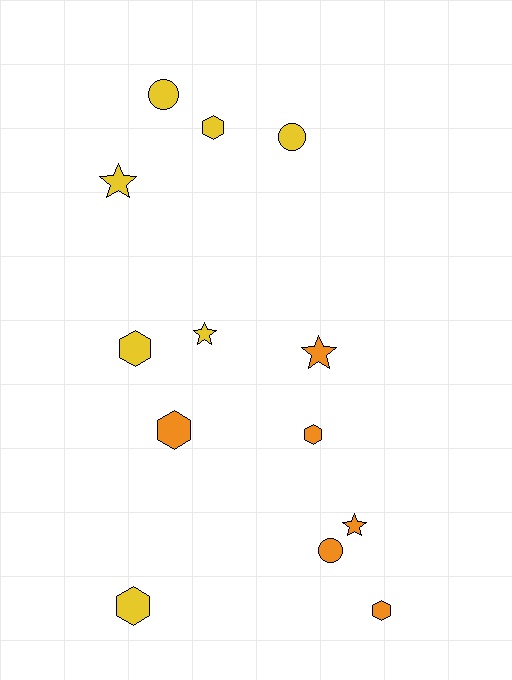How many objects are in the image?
There are 13 objects.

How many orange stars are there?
There are 2 orange stars.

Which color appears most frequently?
Yellow, with 7 objects.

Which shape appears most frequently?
Hexagon, with 6 objects.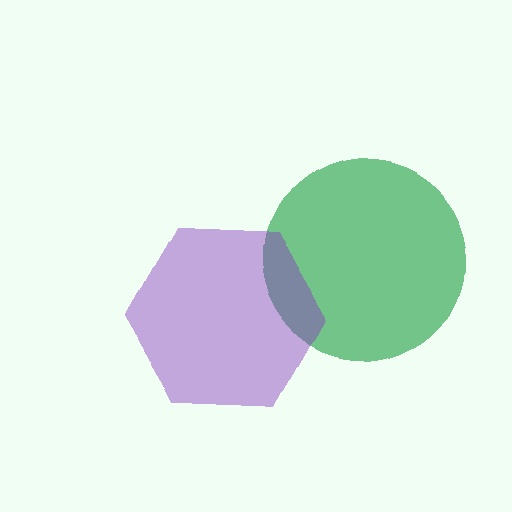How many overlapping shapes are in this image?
There are 2 overlapping shapes in the image.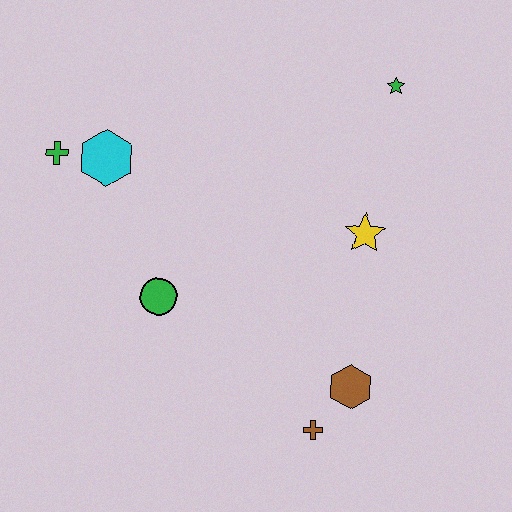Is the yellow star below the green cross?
Yes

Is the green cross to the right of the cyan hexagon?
No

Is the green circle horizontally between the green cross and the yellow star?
Yes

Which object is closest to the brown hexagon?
The brown cross is closest to the brown hexagon.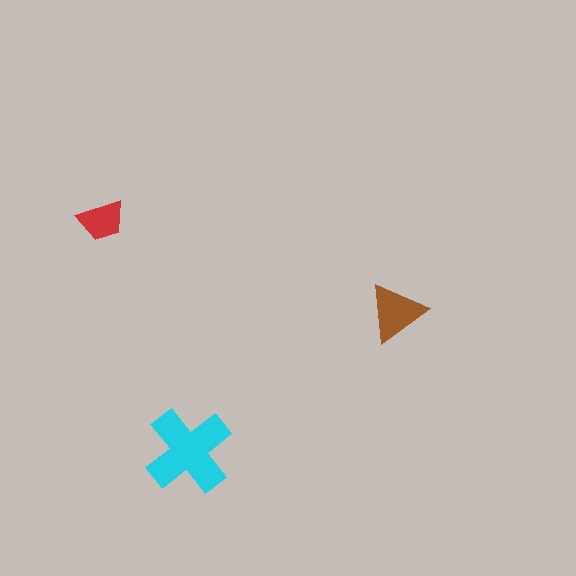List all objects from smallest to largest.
The red trapezoid, the brown triangle, the cyan cross.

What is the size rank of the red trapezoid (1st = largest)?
3rd.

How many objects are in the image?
There are 3 objects in the image.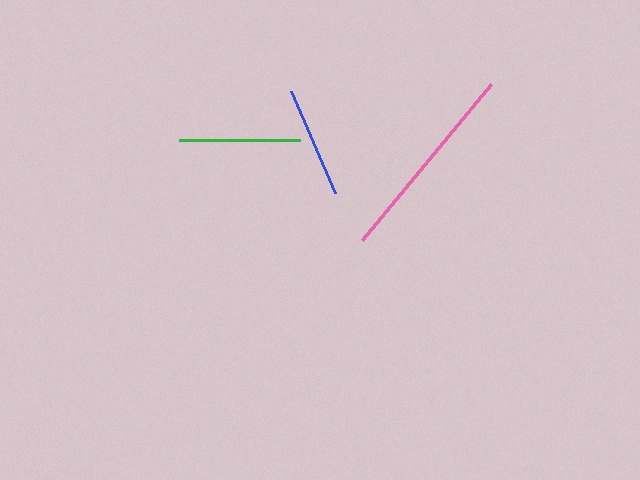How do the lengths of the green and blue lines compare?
The green and blue lines are approximately the same length.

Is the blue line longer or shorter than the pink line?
The pink line is longer than the blue line.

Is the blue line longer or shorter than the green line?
The green line is longer than the blue line.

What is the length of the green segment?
The green segment is approximately 120 pixels long.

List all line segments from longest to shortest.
From longest to shortest: pink, green, blue.